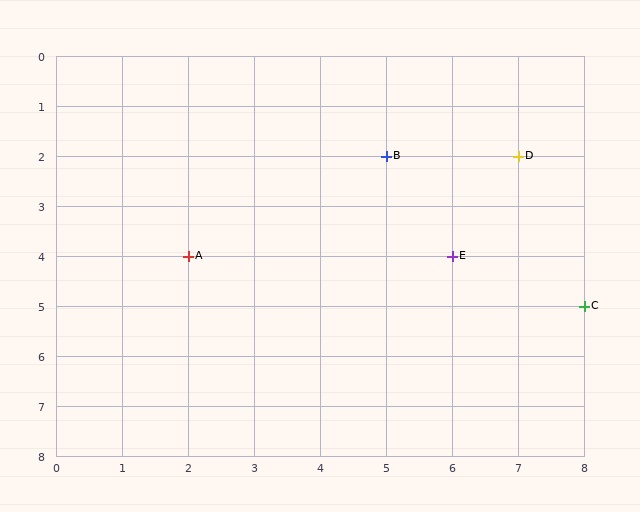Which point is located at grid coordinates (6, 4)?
Point E is at (6, 4).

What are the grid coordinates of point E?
Point E is at grid coordinates (6, 4).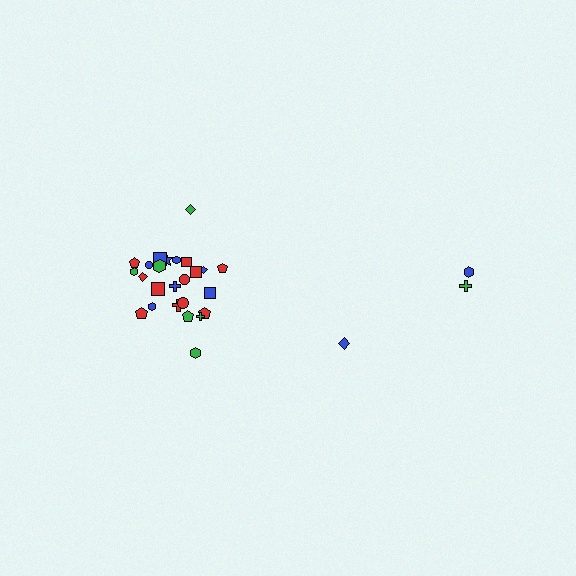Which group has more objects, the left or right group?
The left group.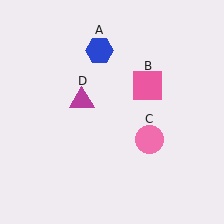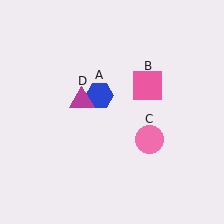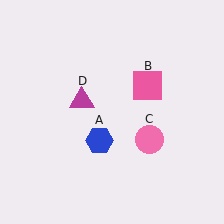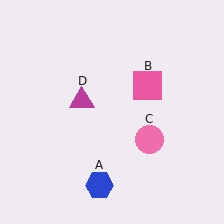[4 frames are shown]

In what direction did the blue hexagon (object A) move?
The blue hexagon (object A) moved down.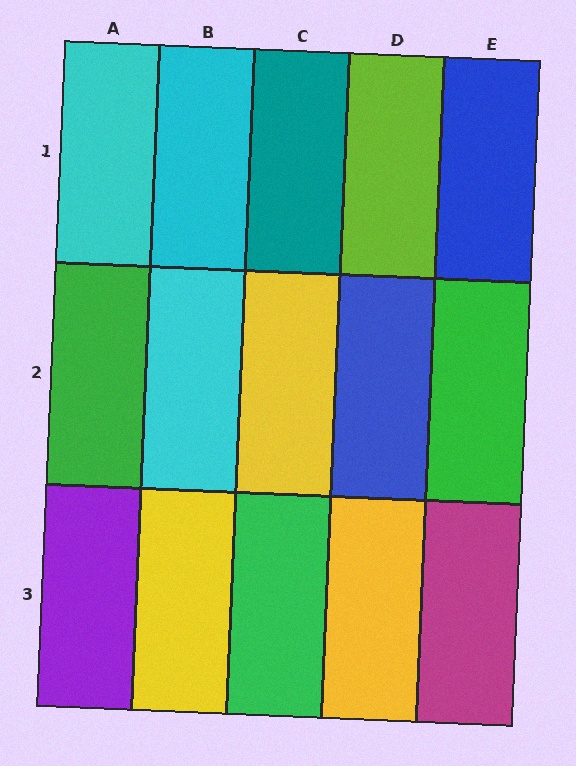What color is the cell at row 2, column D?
Blue.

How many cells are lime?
1 cell is lime.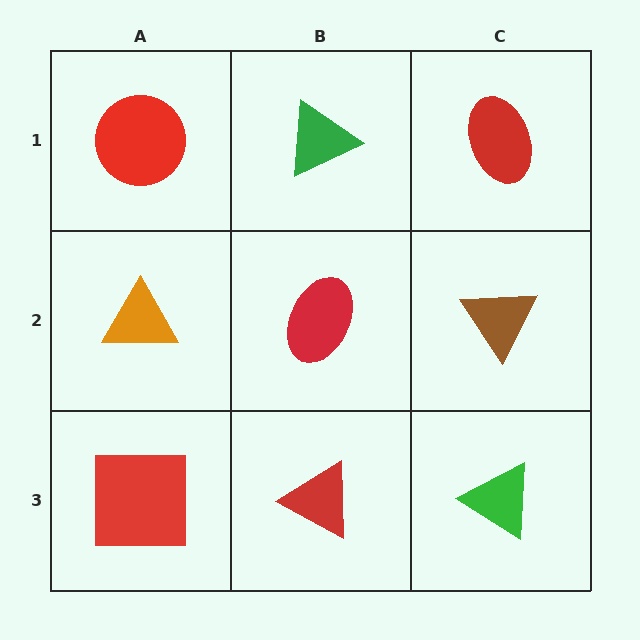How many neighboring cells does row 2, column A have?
3.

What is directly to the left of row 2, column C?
A red ellipse.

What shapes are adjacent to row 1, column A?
An orange triangle (row 2, column A), a green triangle (row 1, column B).